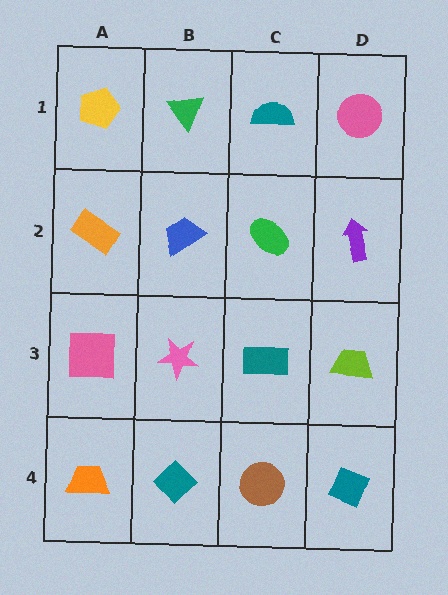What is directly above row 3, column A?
An orange rectangle.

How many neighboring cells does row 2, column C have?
4.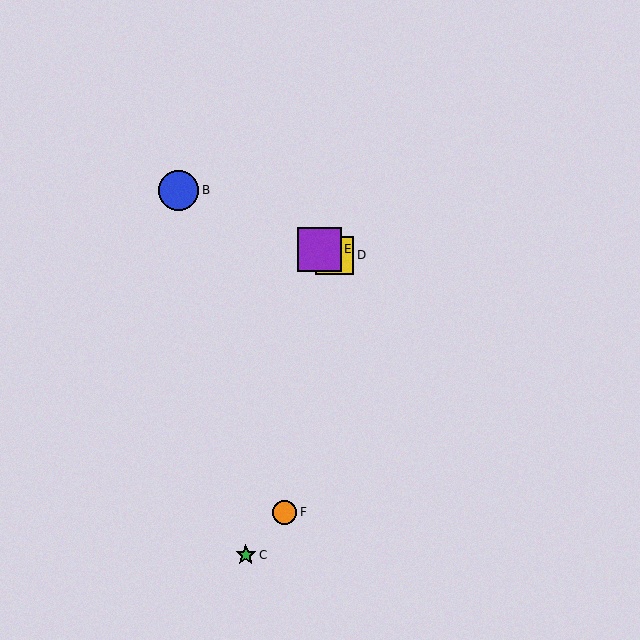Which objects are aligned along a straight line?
Objects A, B, D, E are aligned along a straight line.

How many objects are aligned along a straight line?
4 objects (A, B, D, E) are aligned along a straight line.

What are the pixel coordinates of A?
Object A is at (171, 187).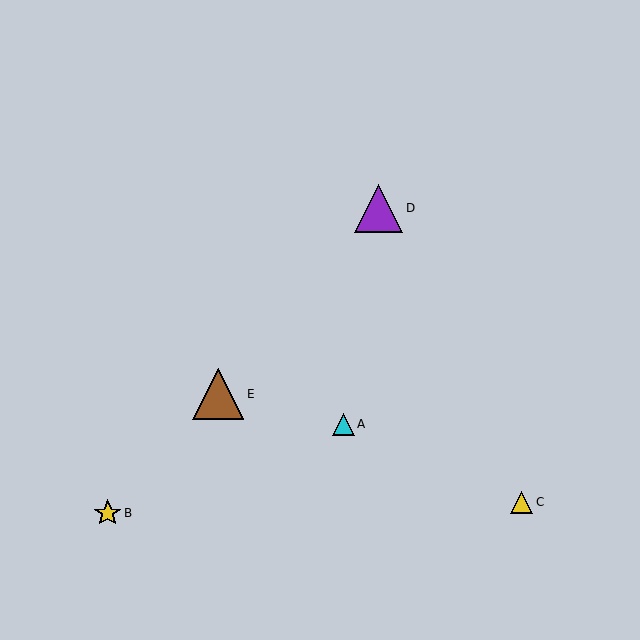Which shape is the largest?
The brown triangle (labeled E) is the largest.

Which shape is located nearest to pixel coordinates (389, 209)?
The purple triangle (labeled D) at (379, 208) is nearest to that location.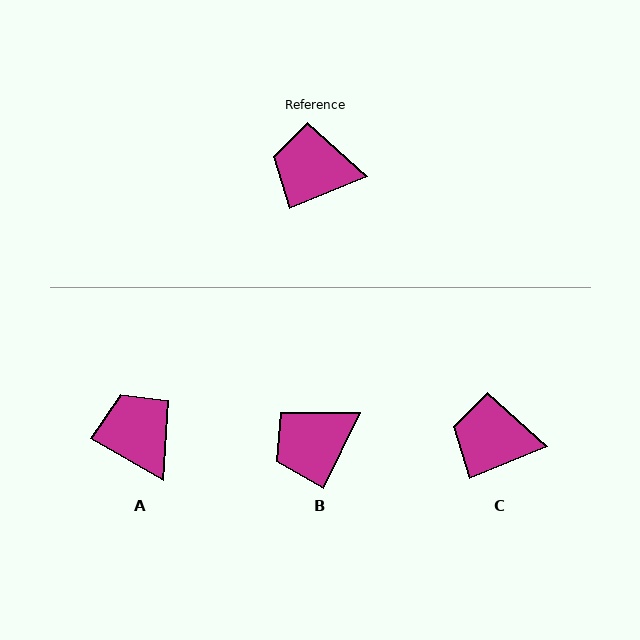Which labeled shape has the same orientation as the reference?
C.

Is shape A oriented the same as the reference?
No, it is off by about 52 degrees.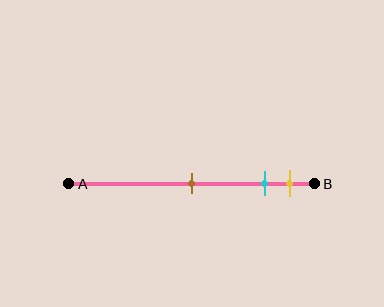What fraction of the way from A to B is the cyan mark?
The cyan mark is approximately 80% (0.8) of the way from A to B.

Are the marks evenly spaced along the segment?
No, the marks are not evenly spaced.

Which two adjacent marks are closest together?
The cyan and yellow marks are the closest adjacent pair.